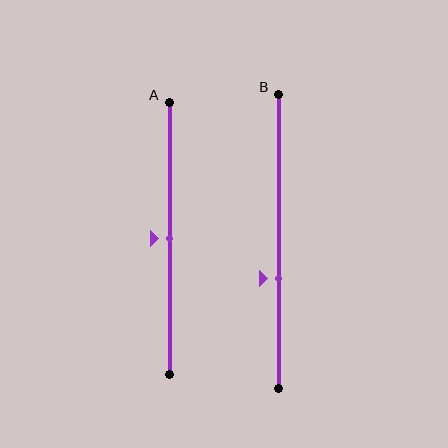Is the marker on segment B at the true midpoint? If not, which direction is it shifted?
No, the marker on segment B is shifted downward by about 13% of the segment length.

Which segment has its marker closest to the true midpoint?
Segment A has its marker closest to the true midpoint.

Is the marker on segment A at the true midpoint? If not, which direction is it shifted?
Yes, the marker on segment A is at the true midpoint.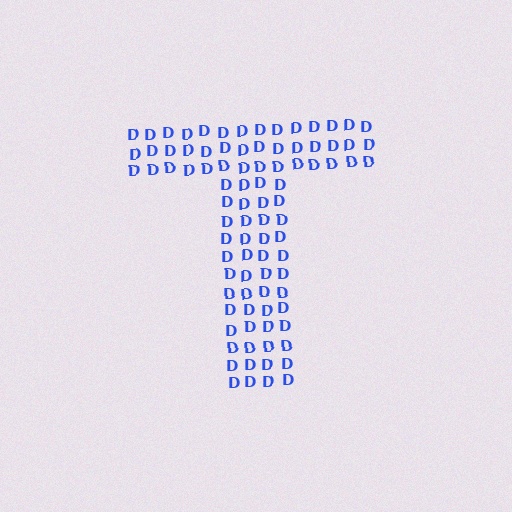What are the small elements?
The small elements are letter D's.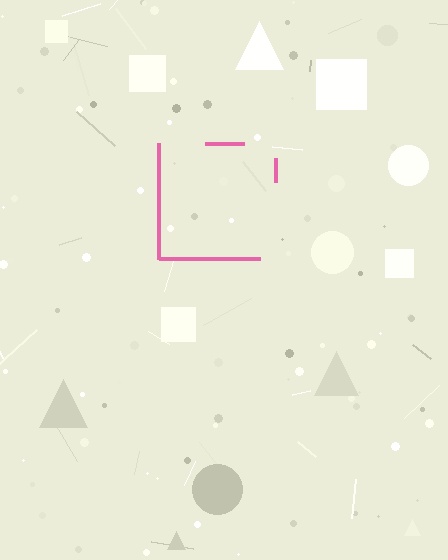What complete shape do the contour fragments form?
The contour fragments form a square.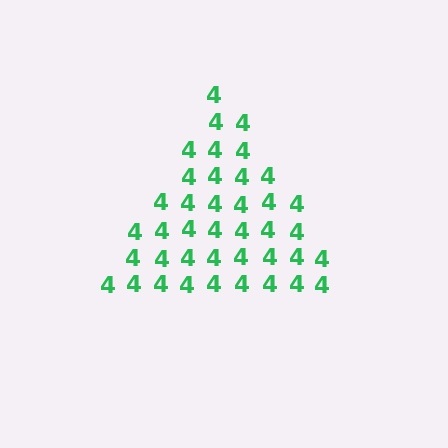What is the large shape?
The large shape is a triangle.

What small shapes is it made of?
It is made of small digit 4's.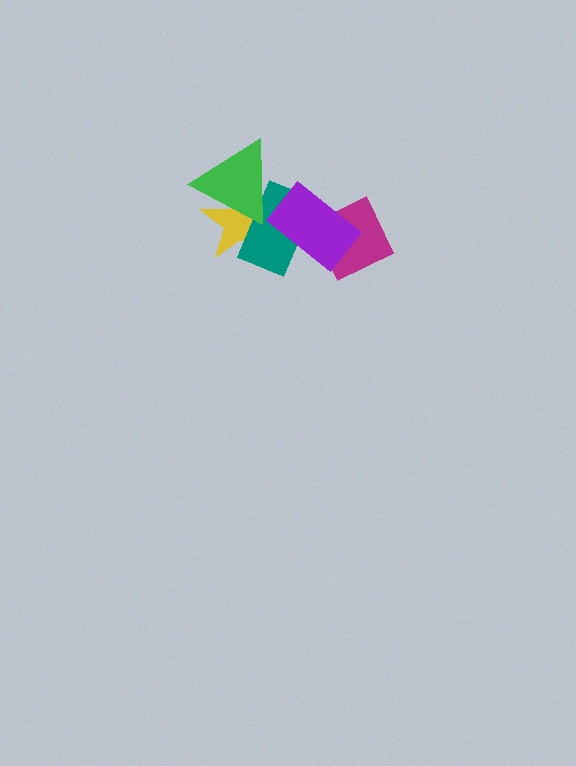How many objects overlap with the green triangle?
2 objects overlap with the green triangle.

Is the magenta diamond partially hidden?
Yes, it is partially covered by another shape.